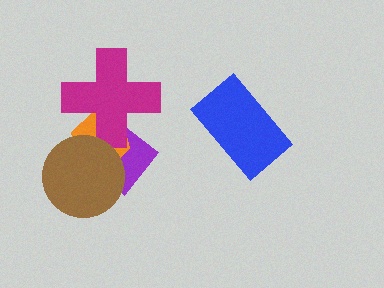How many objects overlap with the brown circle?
2 objects overlap with the brown circle.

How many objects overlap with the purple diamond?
3 objects overlap with the purple diamond.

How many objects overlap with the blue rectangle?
0 objects overlap with the blue rectangle.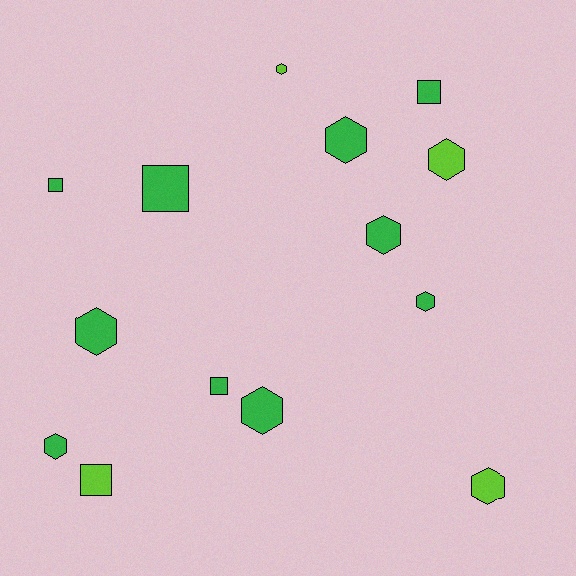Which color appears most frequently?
Green, with 10 objects.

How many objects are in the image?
There are 14 objects.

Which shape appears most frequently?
Hexagon, with 9 objects.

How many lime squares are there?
There is 1 lime square.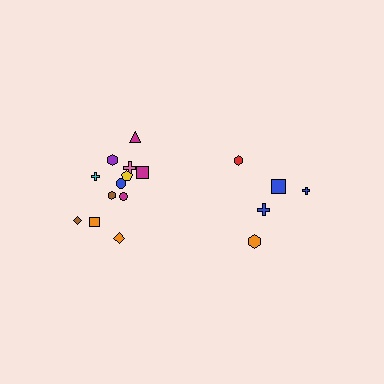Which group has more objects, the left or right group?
The left group.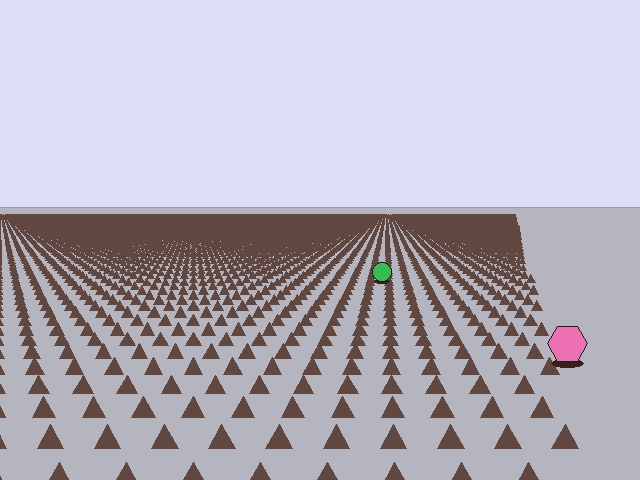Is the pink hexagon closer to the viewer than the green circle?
Yes. The pink hexagon is closer — you can tell from the texture gradient: the ground texture is coarser near it.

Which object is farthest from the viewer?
The green circle is farthest from the viewer. It appears smaller and the ground texture around it is denser.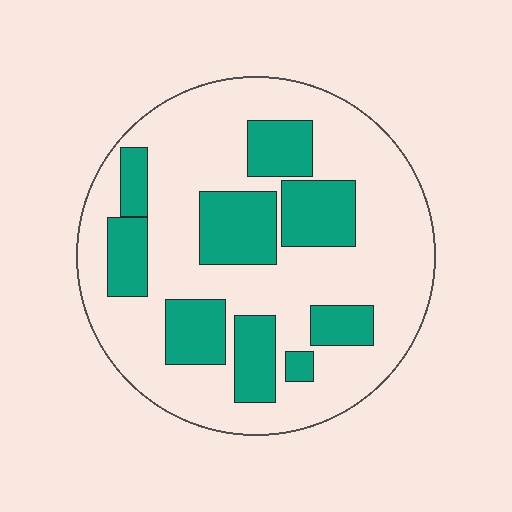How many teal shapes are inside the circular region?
9.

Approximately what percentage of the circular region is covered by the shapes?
Approximately 30%.